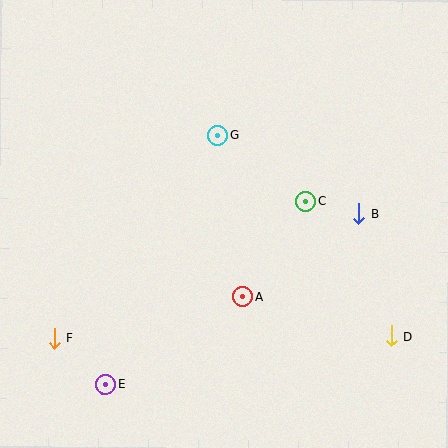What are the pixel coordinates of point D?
Point D is at (391, 336).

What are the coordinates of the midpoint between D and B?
The midpoint between D and B is at (375, 275).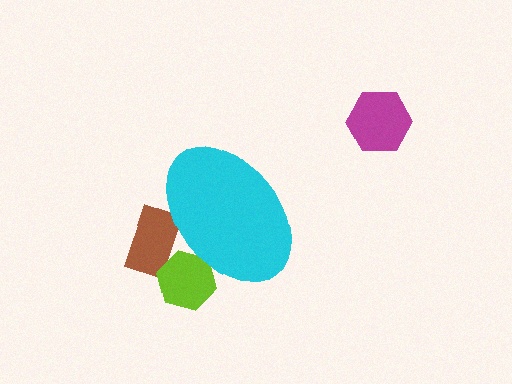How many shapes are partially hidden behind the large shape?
2 shapes are partially hidden.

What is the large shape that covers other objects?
A cyan ellipse.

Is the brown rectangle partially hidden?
Yes, the brown rectangle is partially hidden behind the cyan ellipse.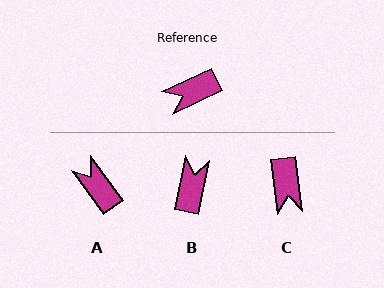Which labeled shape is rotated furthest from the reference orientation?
B, about 126 degrees away.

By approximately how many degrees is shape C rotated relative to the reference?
Approximately 72 degrees counter-clockwise.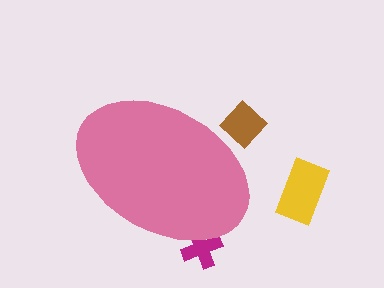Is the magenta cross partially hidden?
Yes, the magenta cross is partially hidden behind the pink ellipse.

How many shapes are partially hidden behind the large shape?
2 shapes are partially hidden.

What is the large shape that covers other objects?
A pink ellipse.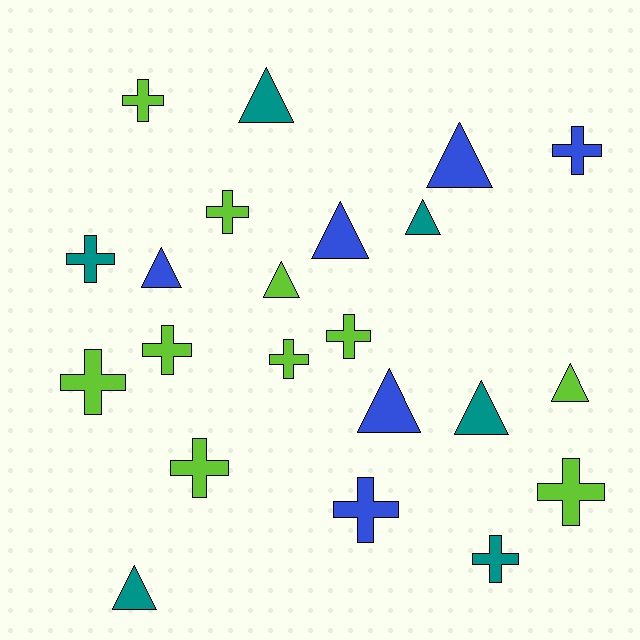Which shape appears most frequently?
Cross, with 12 objects.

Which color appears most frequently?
Lime, with 10 objects.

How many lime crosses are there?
There are 8 lime crosses.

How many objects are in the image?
There are 22 objects.